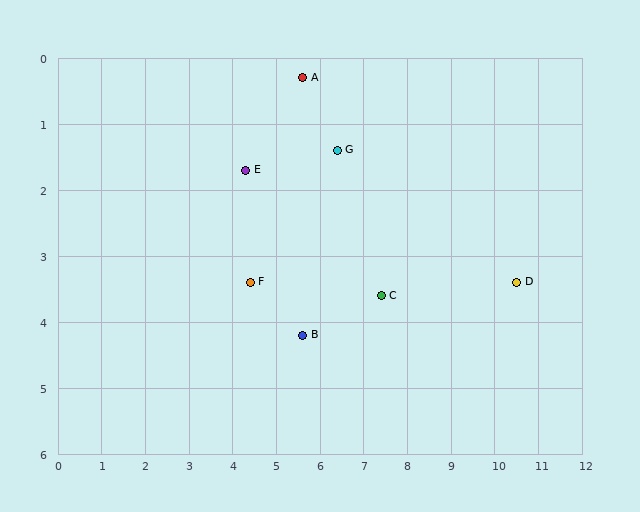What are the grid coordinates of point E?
Point E is at approximately (4.3, 1.7).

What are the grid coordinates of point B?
Point B is at approximately (5.6, 4.2).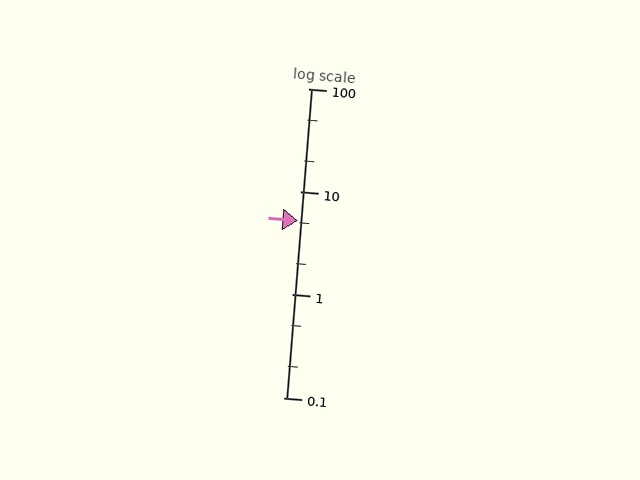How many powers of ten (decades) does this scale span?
The scale spans 3 decades, from 0.1 to 100.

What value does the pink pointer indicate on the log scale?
The pointer indicates approximately 5.2.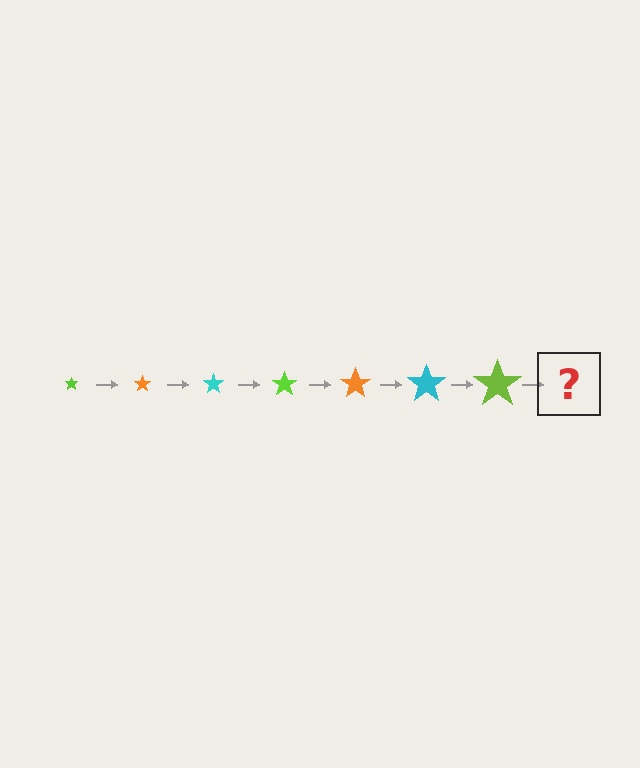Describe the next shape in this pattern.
It should be an orange star, larger than the previous one.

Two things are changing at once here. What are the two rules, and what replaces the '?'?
The two rules are that the star grows larger each step and the color cycles through lime, orange, and cyan. The '?' should be an orange star, larger than the previous one.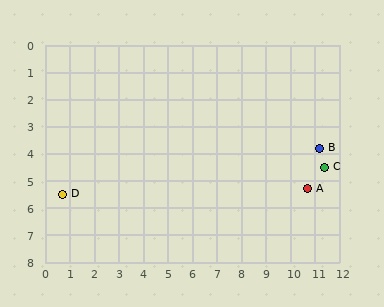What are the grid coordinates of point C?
Point C is at approximately (11.4, 4.5).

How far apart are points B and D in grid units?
Points B and D are about 10.6 grid units apart.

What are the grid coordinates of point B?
Point B is at approximately (11.2, 3.8).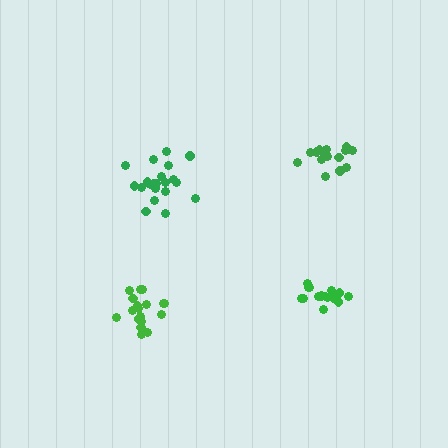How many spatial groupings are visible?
There are 4 spatial groupings.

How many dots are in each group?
Group 1: 18 dots, Group 2: 21 dots, Group 3: 18 dots, Group 4: 15 dots (72 total).